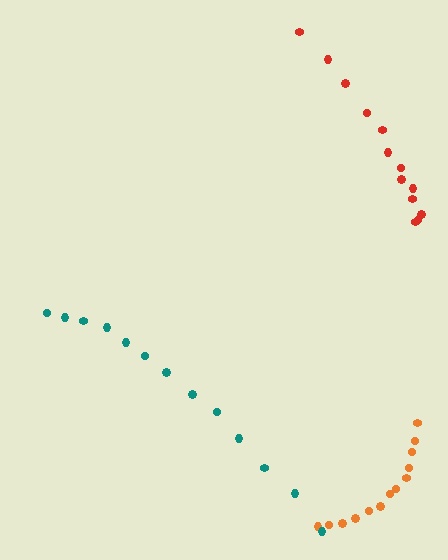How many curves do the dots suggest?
There are 3 distinct paths.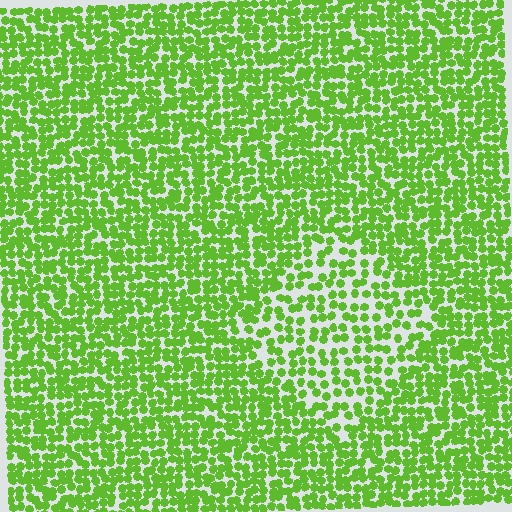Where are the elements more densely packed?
The elements are more densely packed outside the diamond boundary.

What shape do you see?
I see a diamond.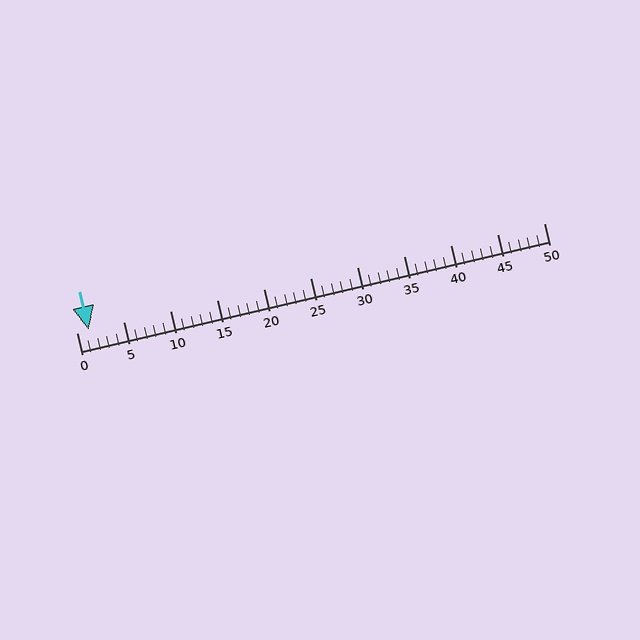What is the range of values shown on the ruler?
The ruler shows values from 0 to 50.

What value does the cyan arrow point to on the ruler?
The cyan arrow points to approximately 1.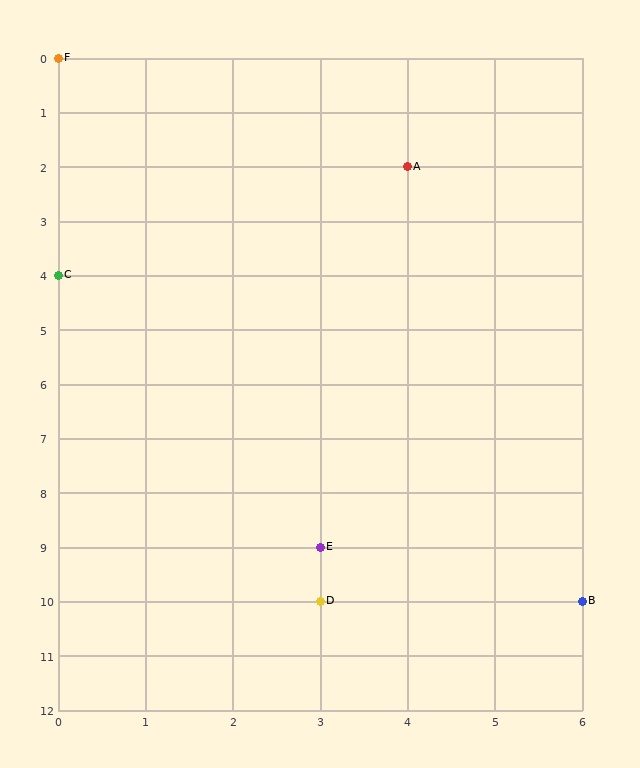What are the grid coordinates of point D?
Point D is at grid coordinates (3, 10).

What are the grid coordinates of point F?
Point F is at grid coordinates (0, 0).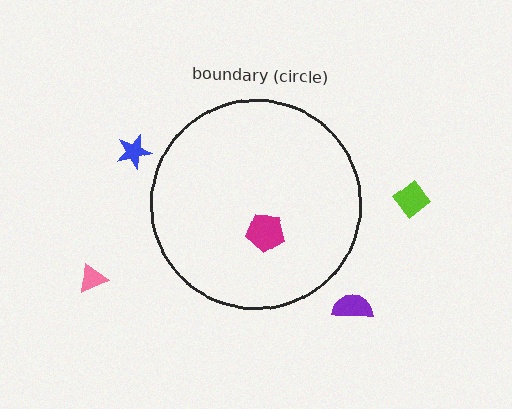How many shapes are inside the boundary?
1 inside, 4 outside.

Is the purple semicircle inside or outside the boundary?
Outside.